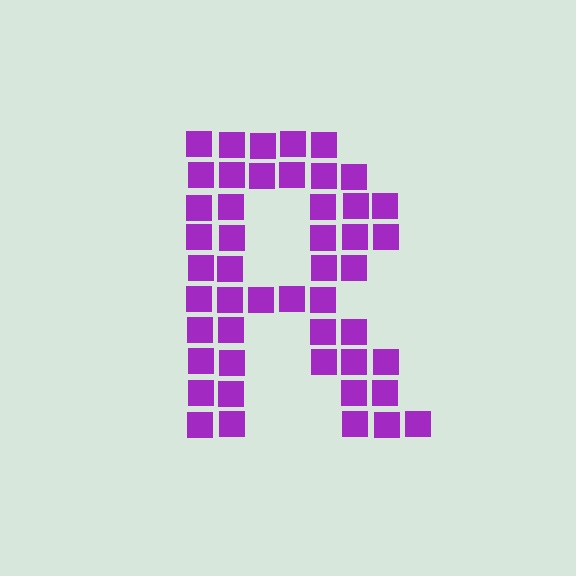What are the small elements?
The small elements are squares.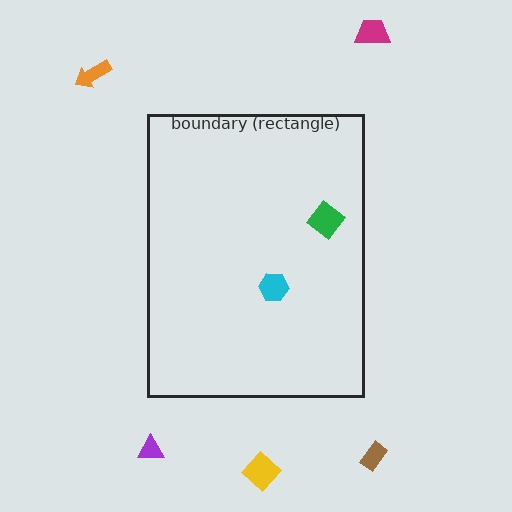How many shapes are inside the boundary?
2 inside, 5 outside.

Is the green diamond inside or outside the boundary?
Inside.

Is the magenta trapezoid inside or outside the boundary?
Outside.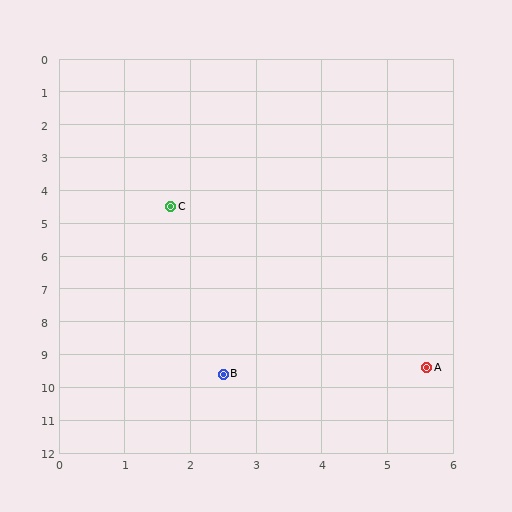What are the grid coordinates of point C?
Point C is at approximately (1.7, 4.5).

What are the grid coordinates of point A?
Point A is at approximately (5.6, 9.4).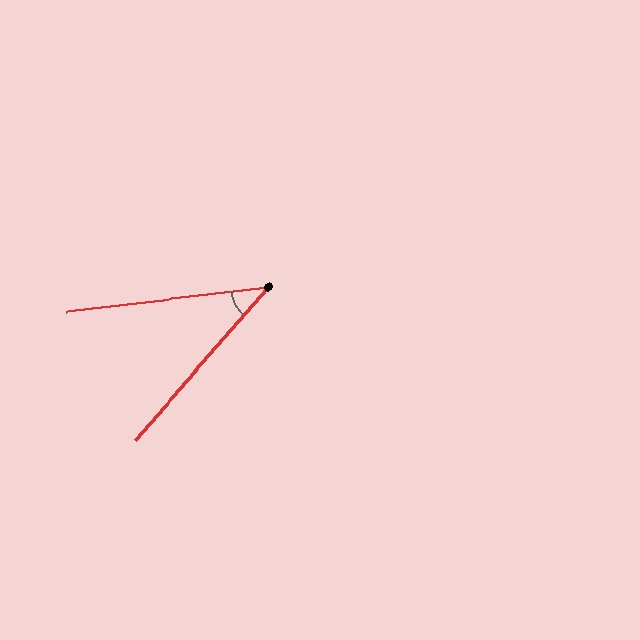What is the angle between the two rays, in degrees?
Approximately 42 degrees.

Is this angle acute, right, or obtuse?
It is acute.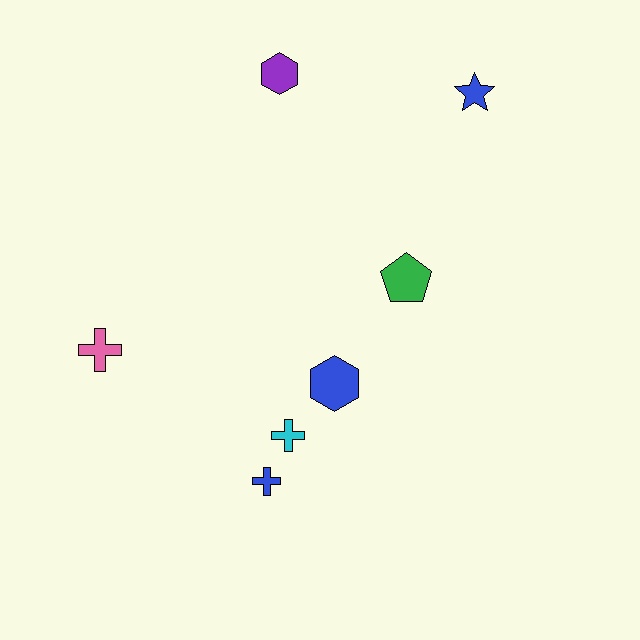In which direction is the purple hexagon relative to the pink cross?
The purple hexagon is above the pink cross.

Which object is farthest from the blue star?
The pink cross is farthest from the blue star.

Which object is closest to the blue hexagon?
The cyan cross is closest to the blue hexagon.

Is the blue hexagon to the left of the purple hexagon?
No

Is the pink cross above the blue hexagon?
Yes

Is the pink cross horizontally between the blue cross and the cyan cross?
No